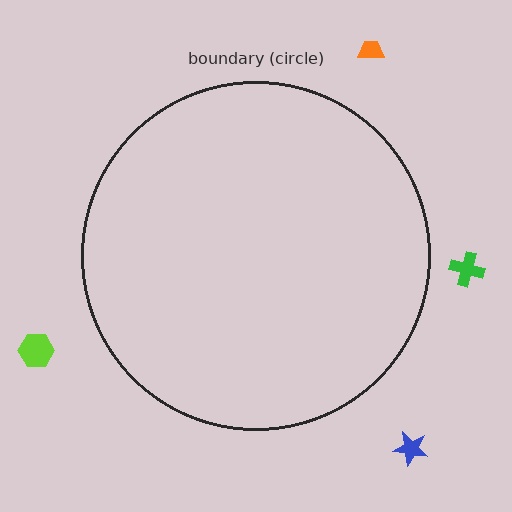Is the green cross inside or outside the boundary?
Outside.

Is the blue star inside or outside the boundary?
Outside.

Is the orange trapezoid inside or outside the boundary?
Outside.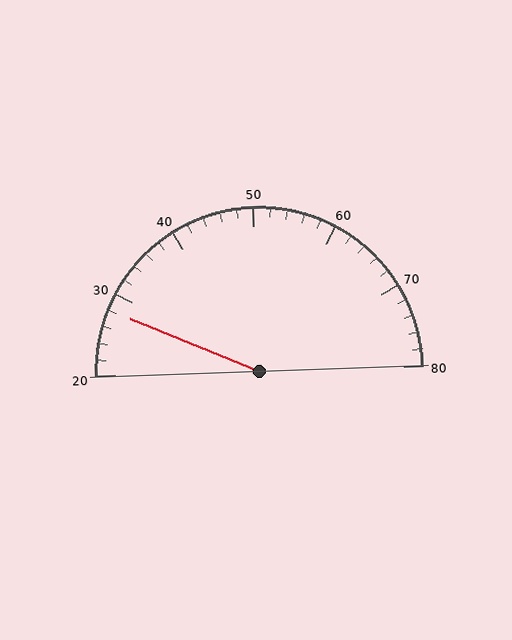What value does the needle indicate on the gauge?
The needle indicates approximately 28.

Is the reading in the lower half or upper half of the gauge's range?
The reading is in the lower half of the range (20 to 80).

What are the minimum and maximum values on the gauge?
The gauge ranges from 20 to 80.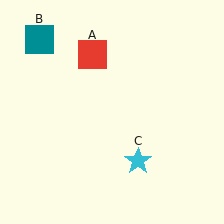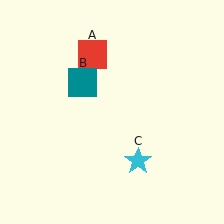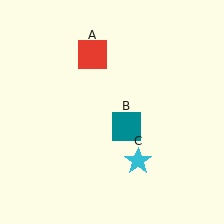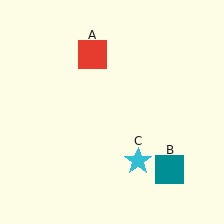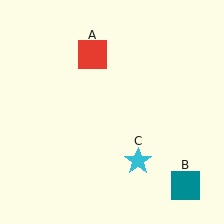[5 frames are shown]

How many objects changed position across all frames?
1 object changed position: teal square (object B).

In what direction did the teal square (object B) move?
The teal square (object B) moved down and to the right.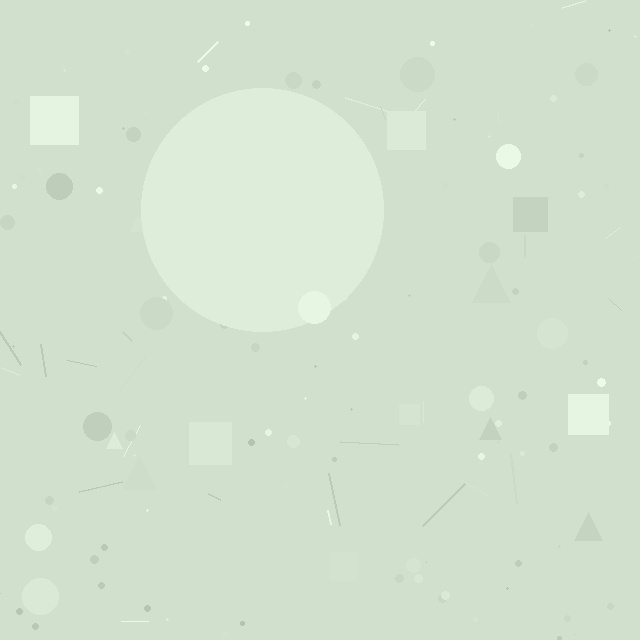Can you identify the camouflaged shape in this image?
The camouflaged shape is a circle.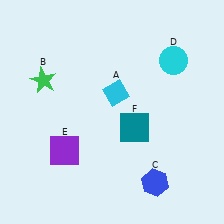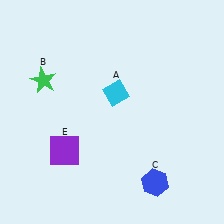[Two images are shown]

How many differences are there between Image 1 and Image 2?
There are 2 differences between the two images.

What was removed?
The cyan circle (D), the teal square (F) were removed in Image 2.